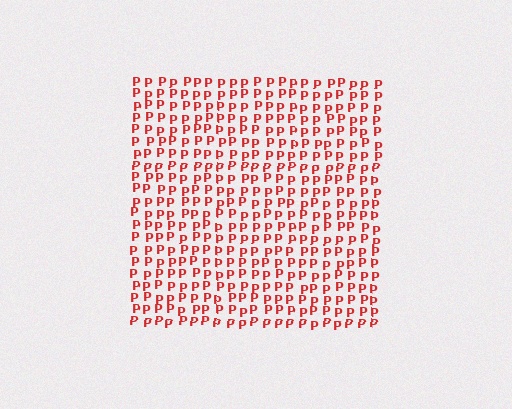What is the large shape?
The large shape is a square.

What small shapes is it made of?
It is made of small letter P's.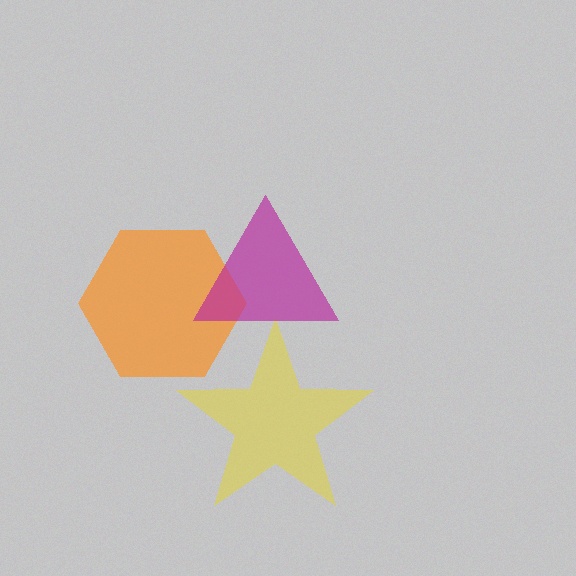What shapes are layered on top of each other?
The layered shapes are: an orange hexagon, a yellow star, a magenta triangle.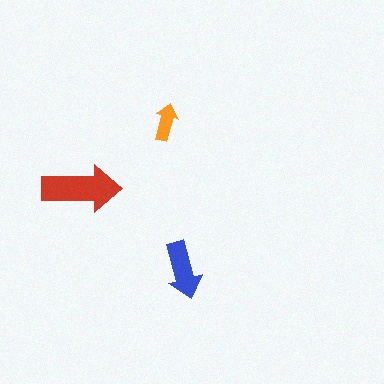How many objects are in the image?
There are 3 objects in the image.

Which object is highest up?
The orange arrow is topmost.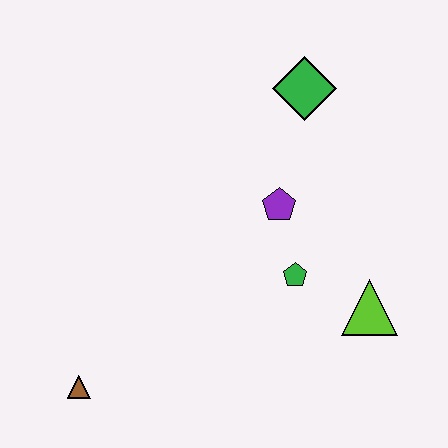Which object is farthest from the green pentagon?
The brown triangle is farthest from the green pentagon.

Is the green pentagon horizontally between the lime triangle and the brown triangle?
Yes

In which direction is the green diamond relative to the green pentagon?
The green diamond is above the green pentagon.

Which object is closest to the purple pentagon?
The green pentagon is closest to the purple pentagon.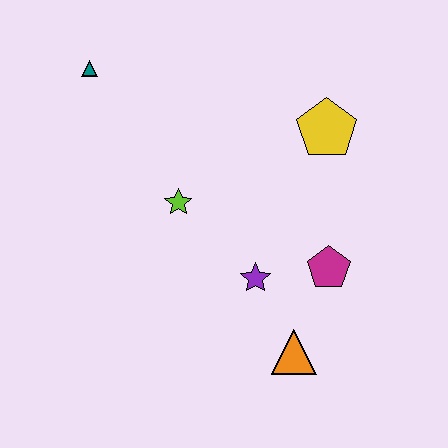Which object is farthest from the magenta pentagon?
The teal triangle is farthest from the magenta pentagon.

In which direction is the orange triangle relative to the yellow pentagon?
The orange triangle is below the yellow pentagon.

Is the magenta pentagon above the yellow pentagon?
No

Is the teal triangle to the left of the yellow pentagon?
Yes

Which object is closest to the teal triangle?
The lime star is closest to the teal triangle.